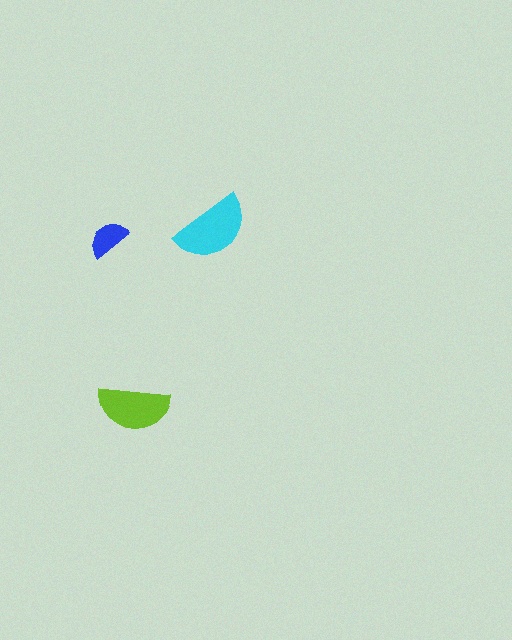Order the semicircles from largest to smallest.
the cyan one, the lime one, the blue one.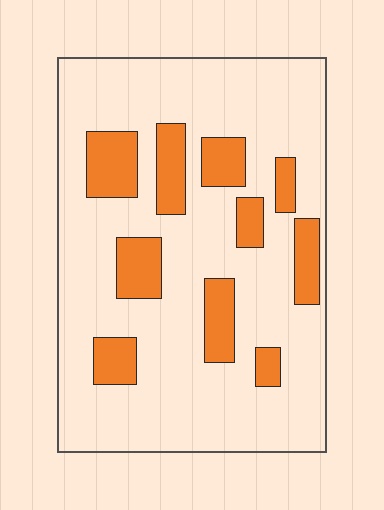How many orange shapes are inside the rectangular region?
10.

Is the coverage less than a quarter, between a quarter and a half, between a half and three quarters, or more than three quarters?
Less than a quarter.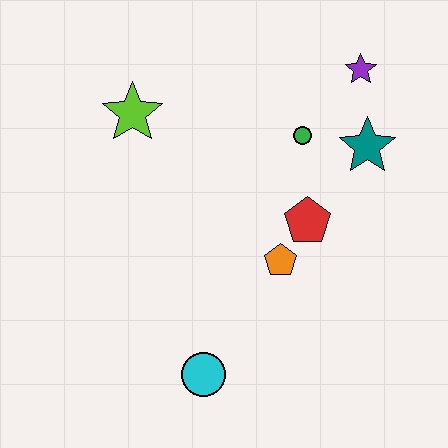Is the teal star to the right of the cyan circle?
Yes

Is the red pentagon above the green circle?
No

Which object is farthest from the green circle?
The cyan circle is farthest from the green circle.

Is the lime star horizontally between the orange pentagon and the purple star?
No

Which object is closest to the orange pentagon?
The red pentagon is closest to the orange pentagon.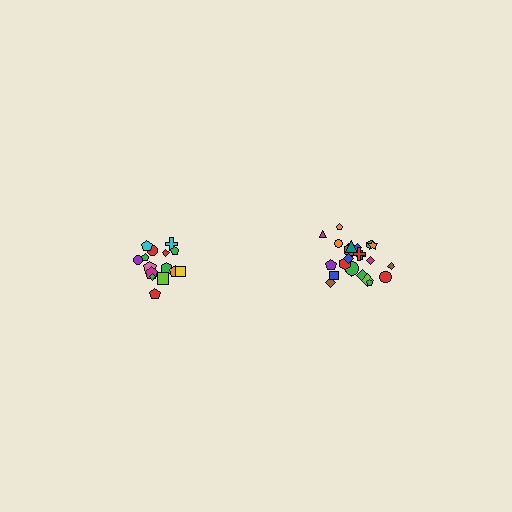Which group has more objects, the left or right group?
The right group.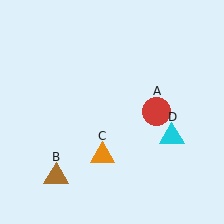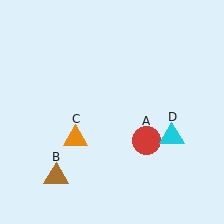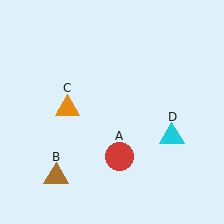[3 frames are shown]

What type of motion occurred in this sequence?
The red circle (object A), orange triangle (object C) rotated clockwise around the center of the scene.